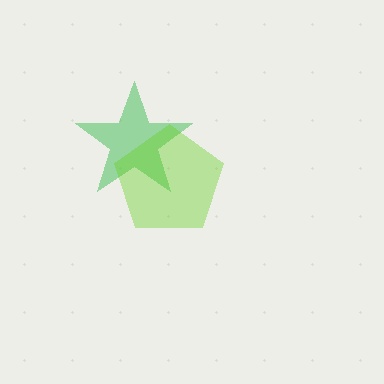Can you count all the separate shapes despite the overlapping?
Yes, there are 2 separate shapes.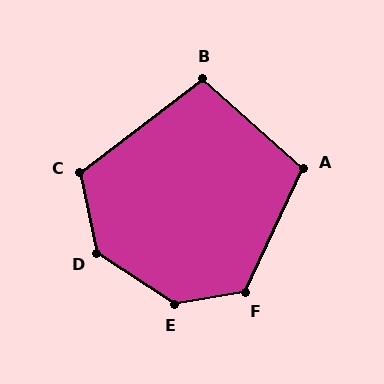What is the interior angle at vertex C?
Approximately 116 degrees (obtuse).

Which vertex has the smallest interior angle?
B, at approximately 101 degrees.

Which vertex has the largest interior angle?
E, at approximately 137 degrees.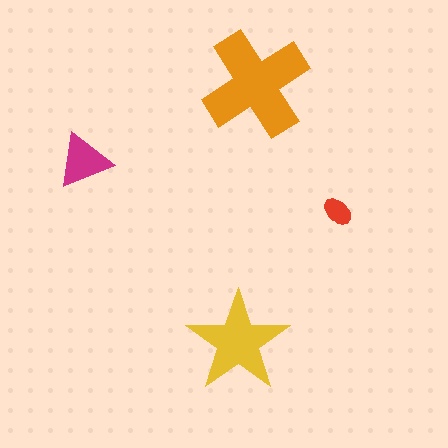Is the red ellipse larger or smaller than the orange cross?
Smaller.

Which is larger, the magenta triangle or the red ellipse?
The magenta triangle.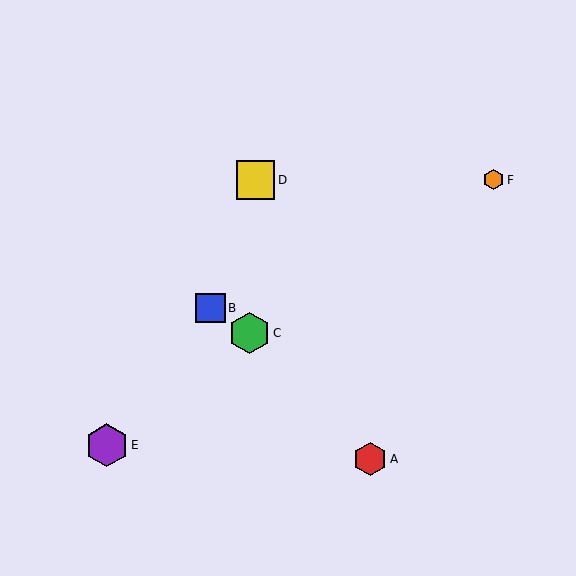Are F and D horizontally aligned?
Yes, both are at y≈180.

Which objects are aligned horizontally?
Objects D, F are aligned horizontally.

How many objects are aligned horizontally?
2 objects (D, F) are aligned horizontally.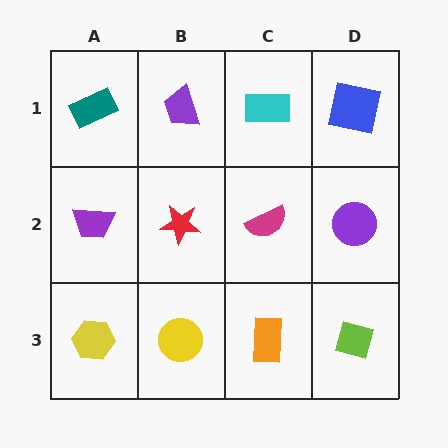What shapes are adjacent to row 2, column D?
A blue square (row 1, column D), a lime square (row 3, column D), a magenta semicircle (row 2, column C).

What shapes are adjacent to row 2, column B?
A purple trapezoid (row 1, column B), a yellow circle (row 3, column B), a purple trapezoid (row 2, column A), a magenta semicircle (row 2, column C).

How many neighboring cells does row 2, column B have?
4.